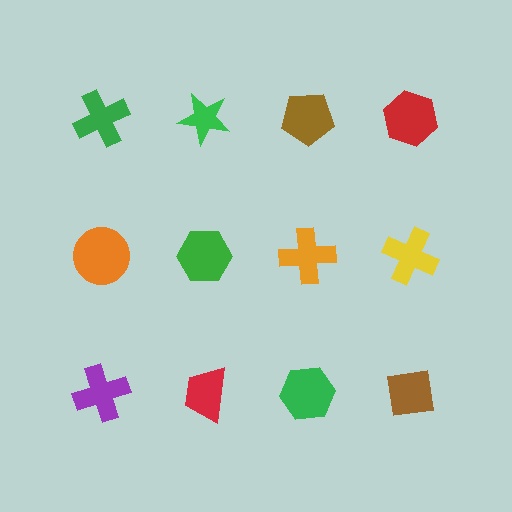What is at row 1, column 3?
A brown pentagon.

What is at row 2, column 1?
An orange circle.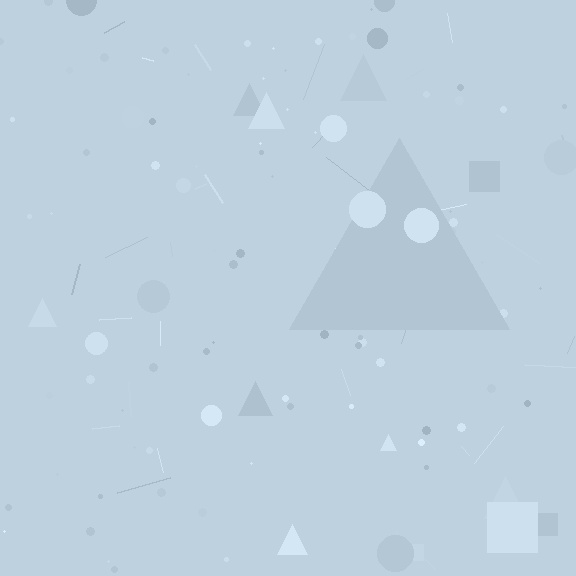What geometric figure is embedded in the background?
A triangle is embedded in the background.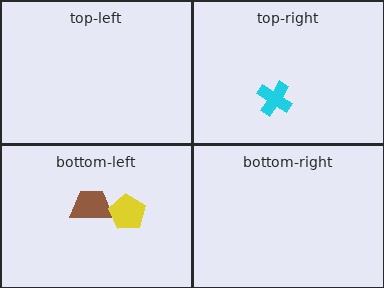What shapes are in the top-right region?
The cyan cross.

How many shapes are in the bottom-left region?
2.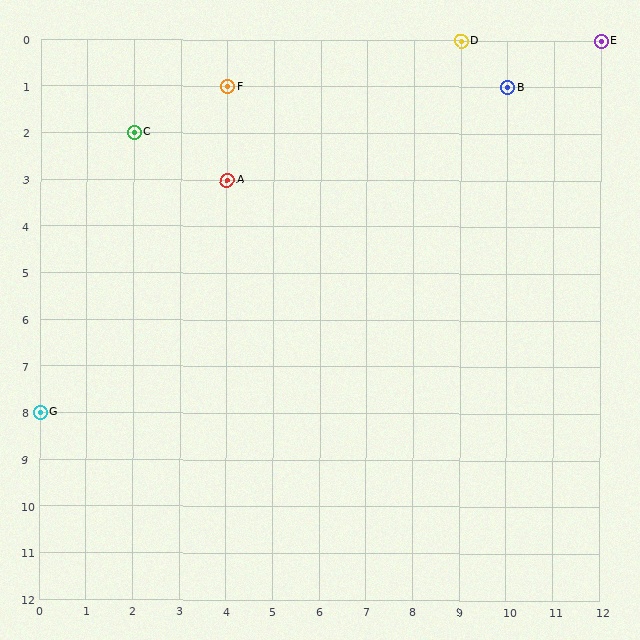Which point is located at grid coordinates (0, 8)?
Point G is at (0, 8).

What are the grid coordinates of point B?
Point B is at grid coordinates (10, 1).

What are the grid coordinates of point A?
Point A is at grid coordinates (4, 3).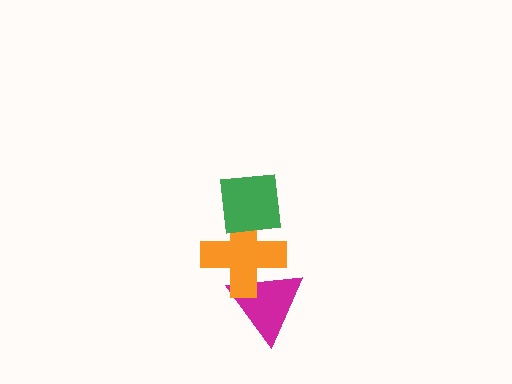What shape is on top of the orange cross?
The green square is on top of the orange cross.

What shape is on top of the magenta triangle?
The orange cross is on top of the magenta triangle.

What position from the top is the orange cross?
The orange cross is 2nd from the top.